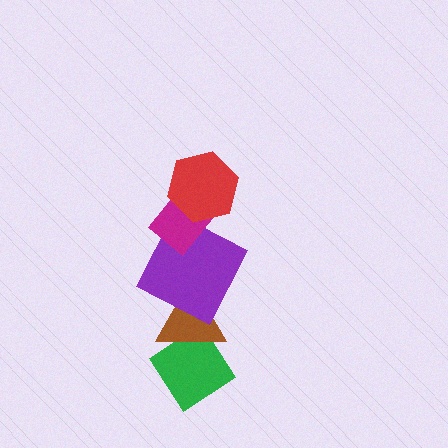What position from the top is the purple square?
The purple square is 3rd from the top.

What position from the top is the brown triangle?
The brown triangle is 4th from the top.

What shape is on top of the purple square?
The magenta rectangle is on top of the purple square.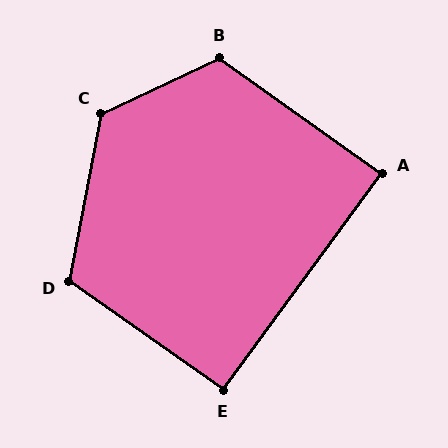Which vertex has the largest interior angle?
C, at approximately 126 degrees.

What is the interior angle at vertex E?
Approximately 91 degrees (approximately right).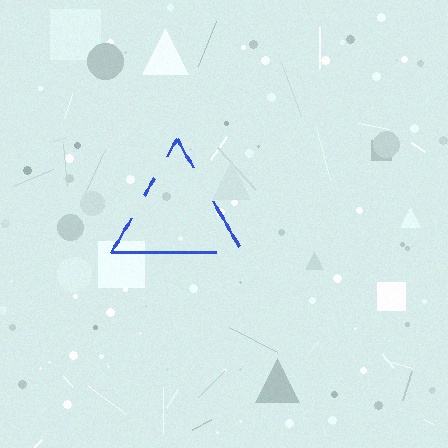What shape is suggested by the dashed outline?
The dashed outline suggests a triangle.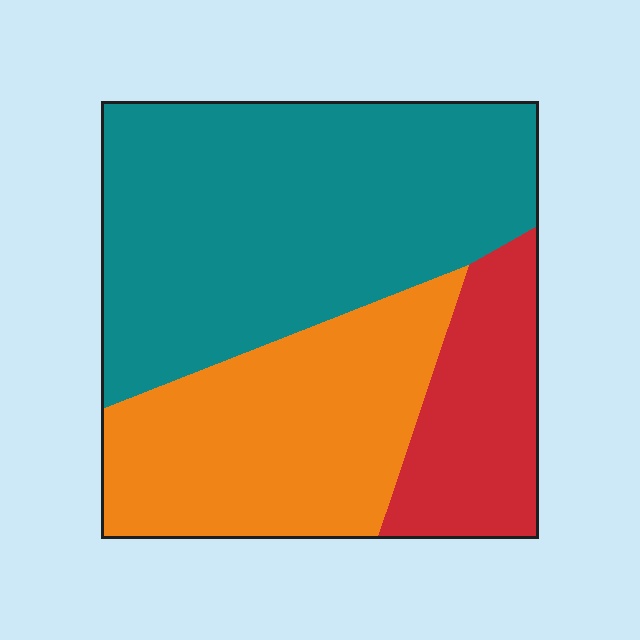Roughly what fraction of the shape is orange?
Orange takes up about one third (1/3) of the shape.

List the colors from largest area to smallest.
From largest to smallest: teal, orange, red.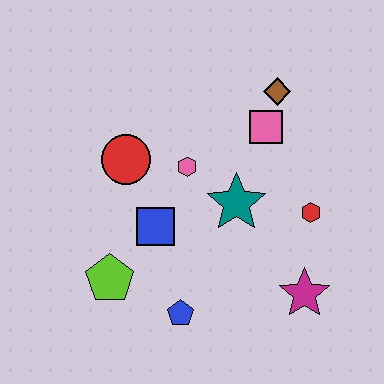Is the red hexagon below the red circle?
Yes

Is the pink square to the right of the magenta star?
No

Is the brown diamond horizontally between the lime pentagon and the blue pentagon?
No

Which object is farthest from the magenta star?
The red circle is farthest from the magenta star.